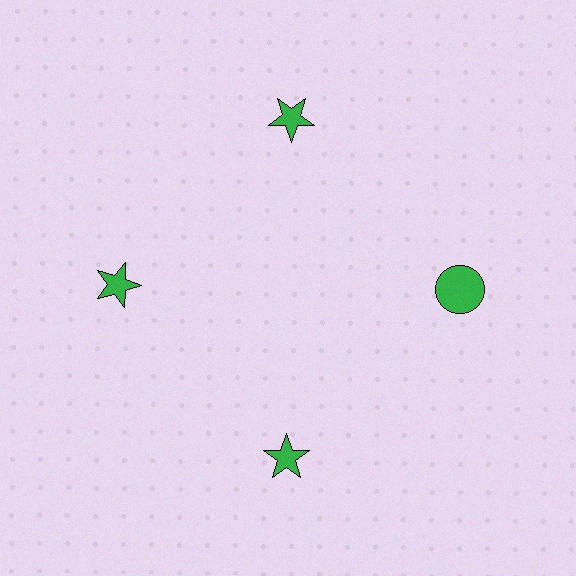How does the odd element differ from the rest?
It has a different shape: circle instead of star.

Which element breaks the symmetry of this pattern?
The green circle at roughly the 3 o'clock position breaks the symmetry. All other shapes are green stars.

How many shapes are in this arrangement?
There are 4 shapes arranged in a ring pattern.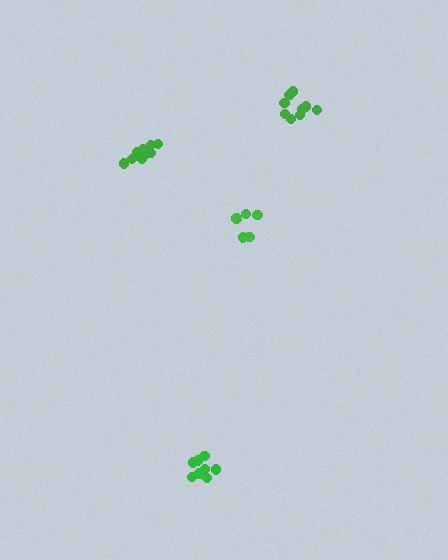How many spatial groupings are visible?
There are 4 spatial groupings.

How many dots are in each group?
Group 1: 9 dots, Group 2: 10 dots, Group 3: 5 dots, Group 4: 10 dots (34 total).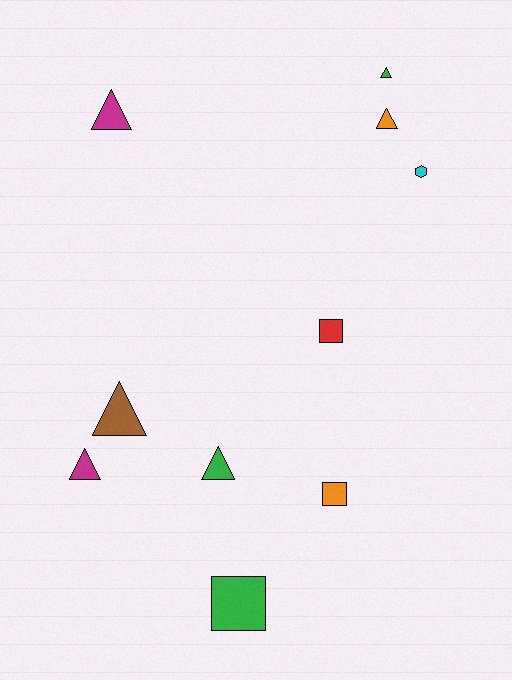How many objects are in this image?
There are 10 objects.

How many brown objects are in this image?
There is 1 brown object.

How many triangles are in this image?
There are 6 triangles.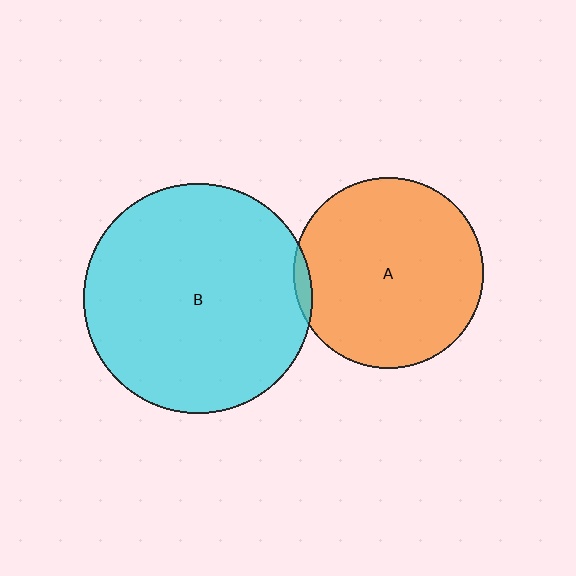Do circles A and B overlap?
Yes.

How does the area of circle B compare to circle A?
Approximately 1.5 times.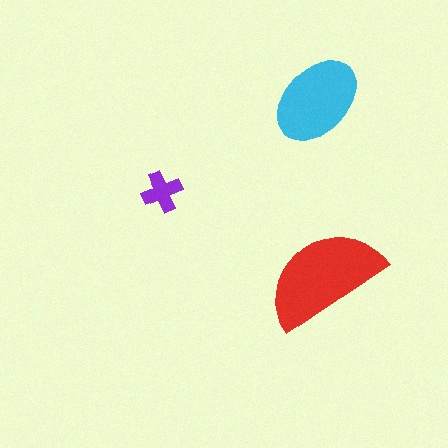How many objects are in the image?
There are 3 objects in the image.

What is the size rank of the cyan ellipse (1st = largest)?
2nd.